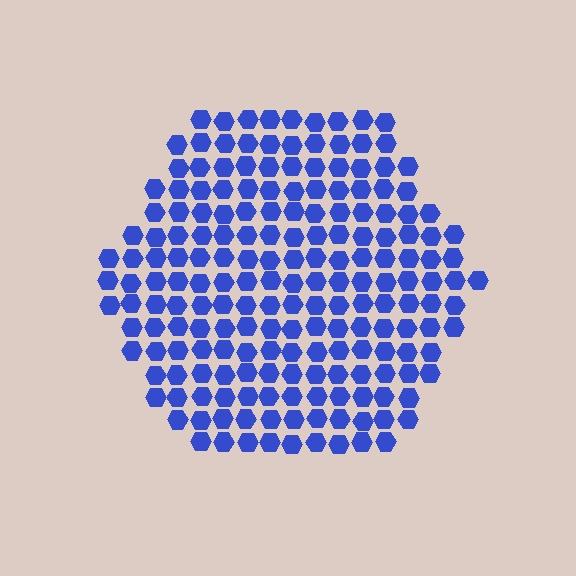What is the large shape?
The large shape is a hexagon.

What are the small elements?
The small elements are hexagons.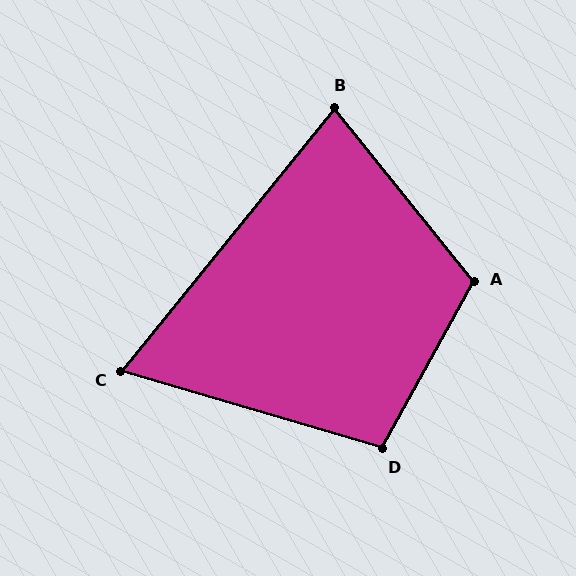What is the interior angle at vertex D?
Approximately 102 degrees (obtuse).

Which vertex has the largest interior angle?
A, at approximately 112 degrees.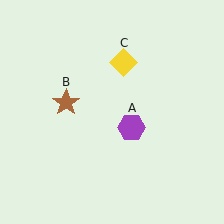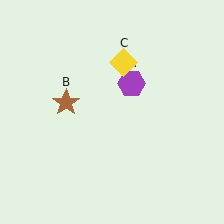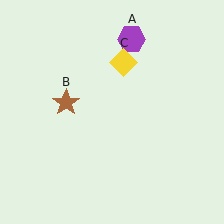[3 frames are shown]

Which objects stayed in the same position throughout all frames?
Brown star (object B) and yellow diamond (object C) remained stationary.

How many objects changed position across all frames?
1 object changed position: purple hexagon (object A).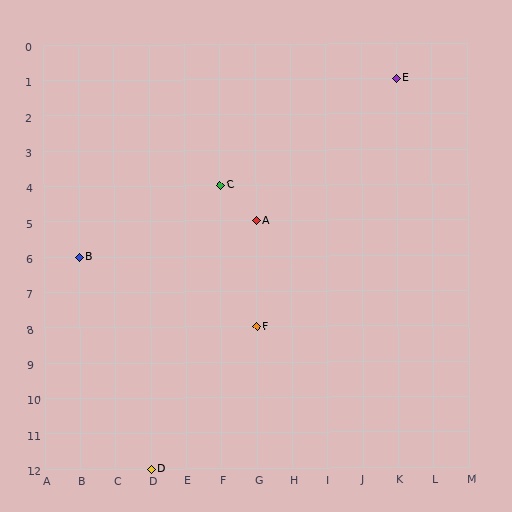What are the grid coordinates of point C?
Point C is at grid coordinates (F, 4).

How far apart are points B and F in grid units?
Points B and F are 5 columns and 2 rows apart (about 5.4 grid units diagonally).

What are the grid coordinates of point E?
Point E is at grid coordinates (K, 1).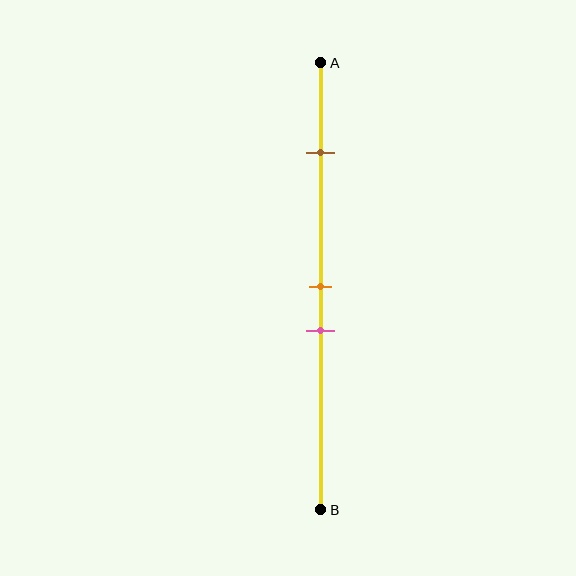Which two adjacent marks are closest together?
The orange and pink marks are the closest adjacent pair.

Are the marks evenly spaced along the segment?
No, the marks are not evenly spaced.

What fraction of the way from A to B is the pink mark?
The pink mark is approximately 60% (0.6) of the way from A to B.